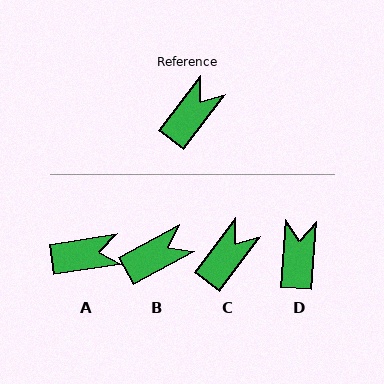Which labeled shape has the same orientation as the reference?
C.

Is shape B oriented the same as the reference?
No, it is off by about 25 degrees.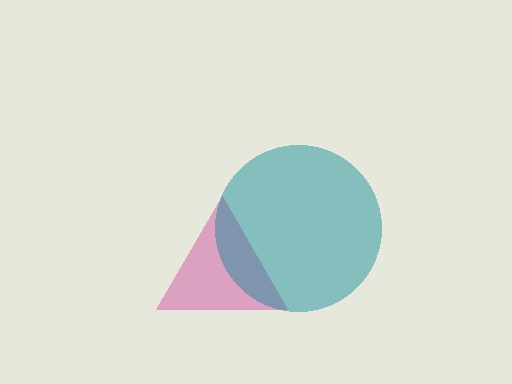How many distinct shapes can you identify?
There are 2 distinct shapes: a magenta triangle, a teal circle.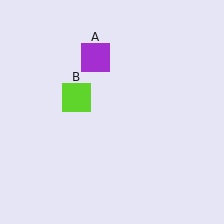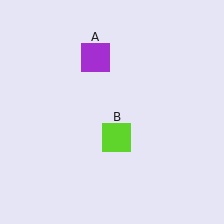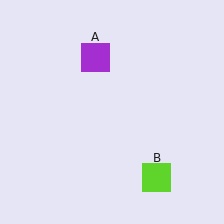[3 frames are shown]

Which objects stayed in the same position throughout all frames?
Purple square (object A) remained stationary.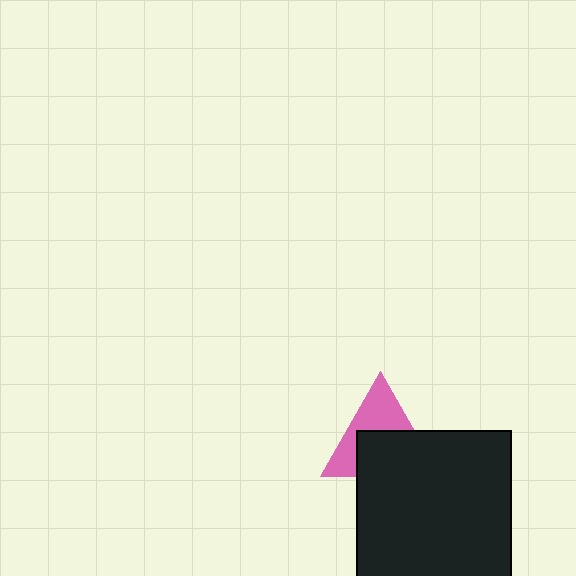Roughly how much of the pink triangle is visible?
About half of it is visible (roughly 47%).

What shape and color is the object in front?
The object in front is a black rectangle.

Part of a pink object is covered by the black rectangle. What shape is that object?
It is a triangle.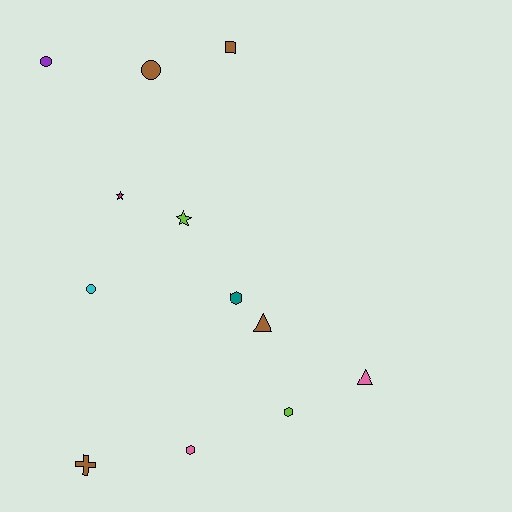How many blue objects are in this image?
There are no blue objects.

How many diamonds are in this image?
There are no diamonds.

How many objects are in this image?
There are 12 objects.